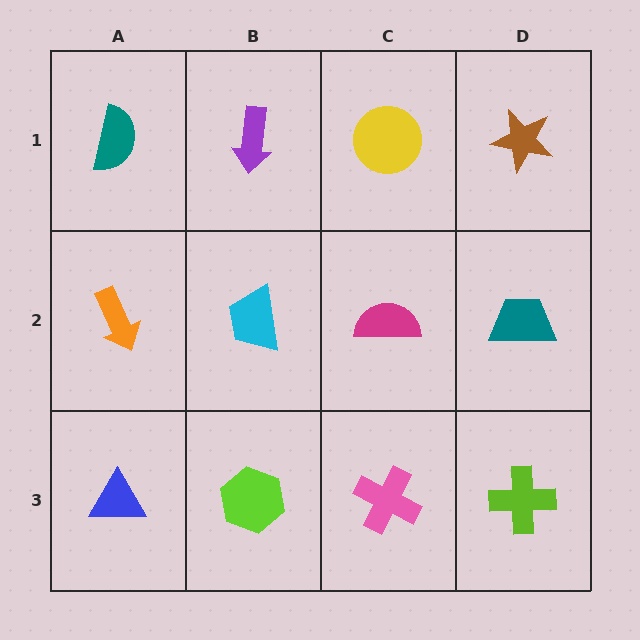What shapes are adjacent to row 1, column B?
A cyan trapezoid (row 2, column B), a teal semicircle (row 1, column A), a yellow circle (row 1, column C).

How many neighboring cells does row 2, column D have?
3.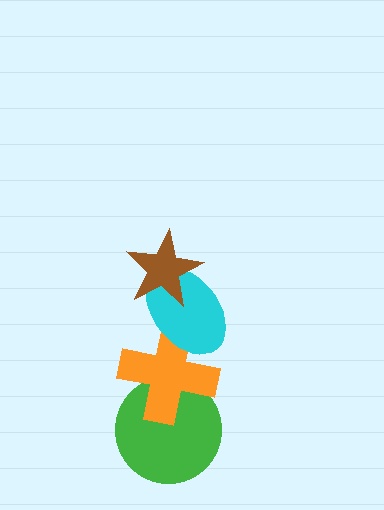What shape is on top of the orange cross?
The cyan ellipse is on top of the orange cross.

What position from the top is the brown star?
The brown star is 1st from the top.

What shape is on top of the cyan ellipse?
The brown star is on top of the cyan ellipse.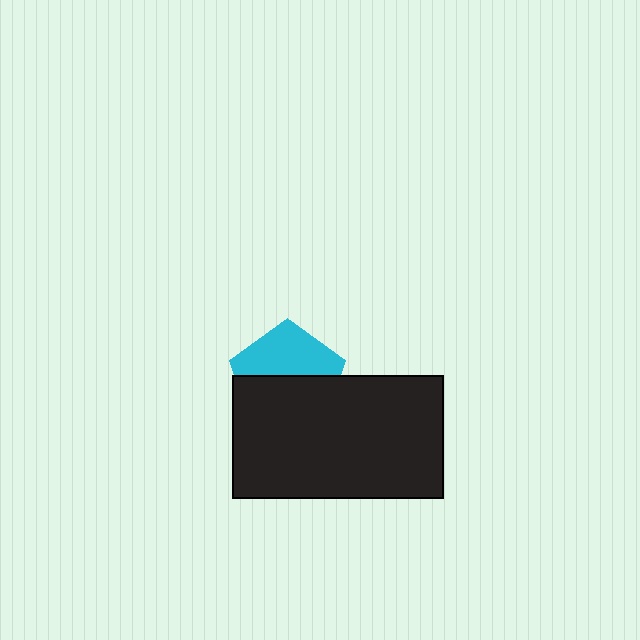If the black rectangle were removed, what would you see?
You would see the complete cyan pentagon.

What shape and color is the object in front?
The object in front is a black rectangle.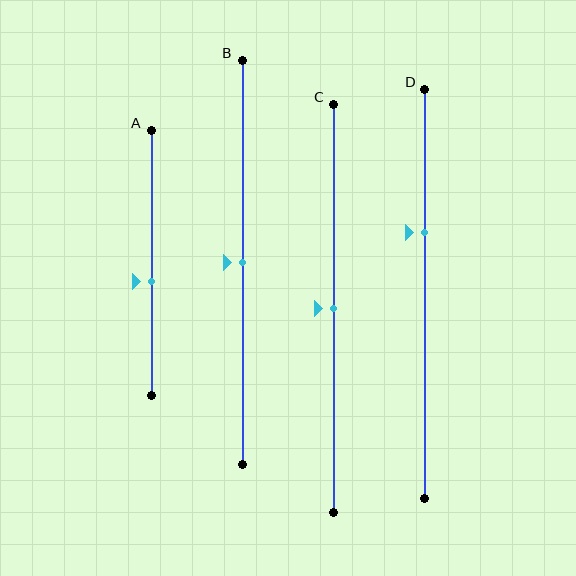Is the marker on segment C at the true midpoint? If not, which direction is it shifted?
Yes, the marker on segment C is at the true midpoint.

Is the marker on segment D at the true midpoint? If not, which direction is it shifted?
No, the marker on segment D is shifted upward by about 15% of the segment length.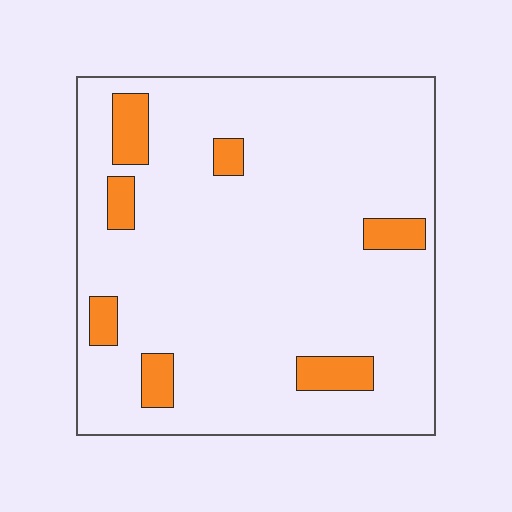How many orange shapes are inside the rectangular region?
7.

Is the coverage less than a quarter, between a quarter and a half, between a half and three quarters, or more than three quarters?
Less than a quarter.